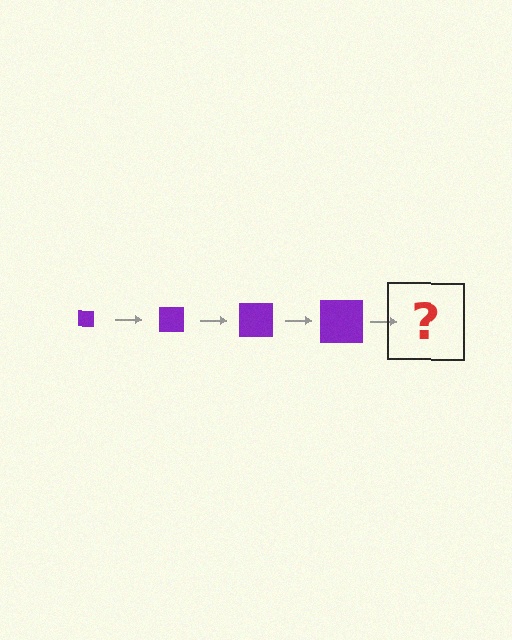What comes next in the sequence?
The next element should be a purple square, larger than the previous one.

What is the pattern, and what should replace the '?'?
The pattern is that the square gets progressively larger each step. The '?' should be a purple square, larger than the previous one.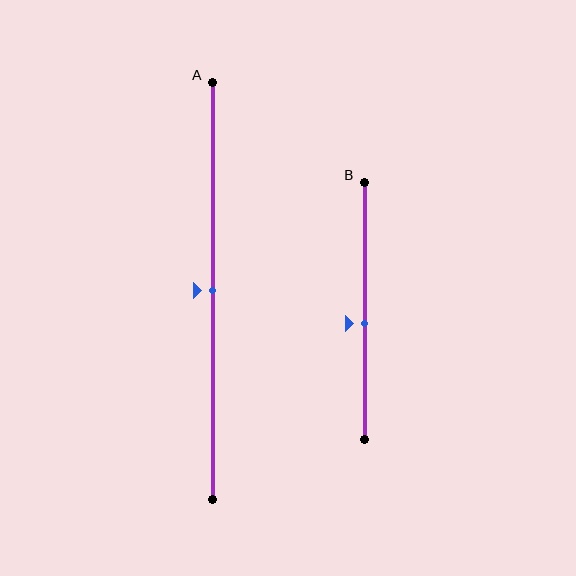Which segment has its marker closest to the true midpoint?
Segment A has its marker closest to the true midpoint.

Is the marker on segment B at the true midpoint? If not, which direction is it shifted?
No, the marker on segment B is shifted downward by about 5% of the segment length.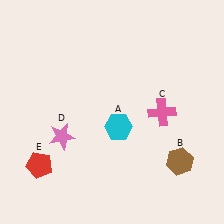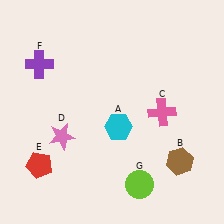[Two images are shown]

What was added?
A purple cross (F), a lime circle (G) were added in Image 2.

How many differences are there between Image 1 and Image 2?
There are 2 differences between the two images.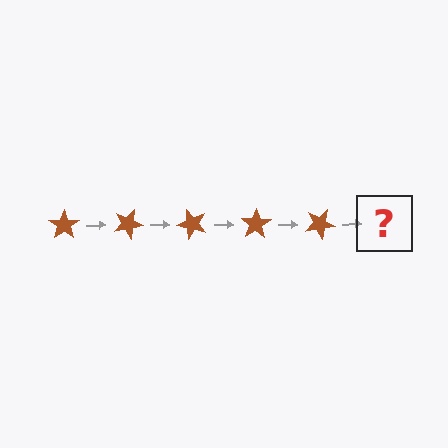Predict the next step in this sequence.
The next step is a brown star rotated 125 degrees.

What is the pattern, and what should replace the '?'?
The pattern is that the star rotates 25 degrees each step. The '?' should be a brown star rotated 125 degrees.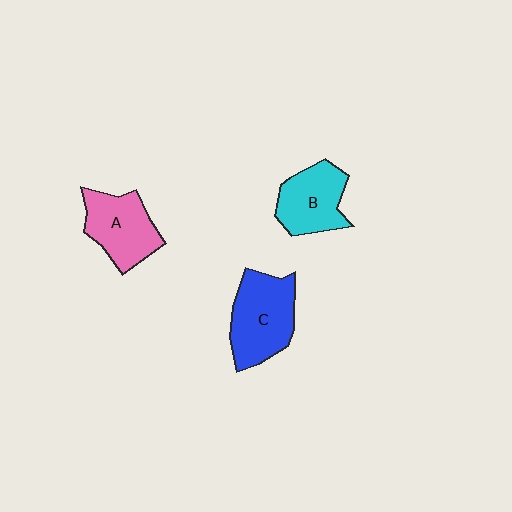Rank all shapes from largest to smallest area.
From largest to smallest: C (blue), A (pink), B (cyan).